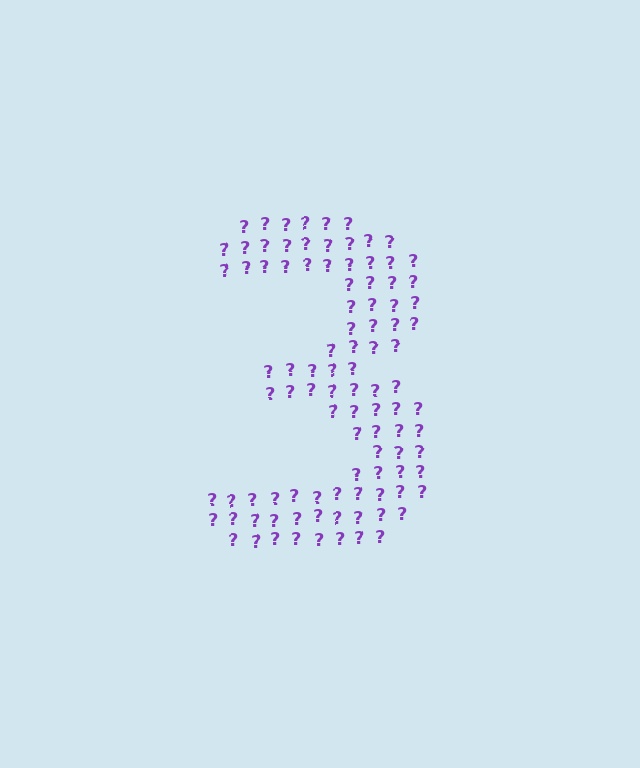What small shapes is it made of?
It is made of small question marks.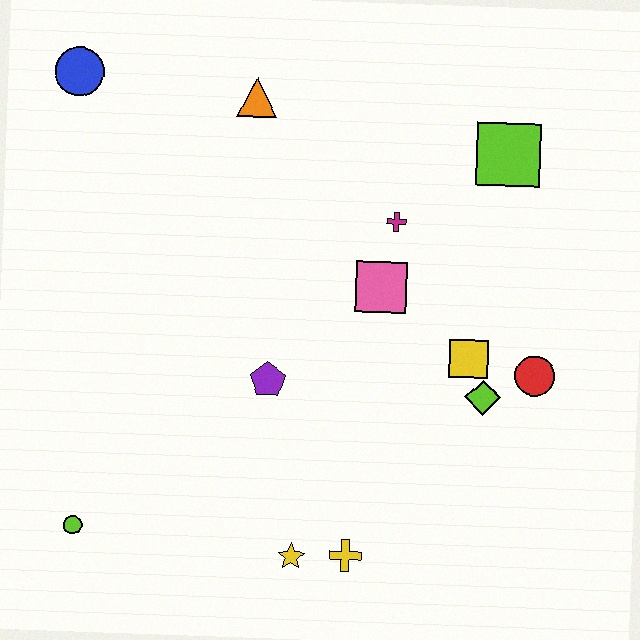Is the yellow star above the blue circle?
No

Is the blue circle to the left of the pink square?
Yes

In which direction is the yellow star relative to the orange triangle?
The yellow star is below the orange triangle.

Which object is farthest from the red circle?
The blue circle is farthest from the red circle.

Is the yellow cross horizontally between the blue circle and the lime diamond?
Yes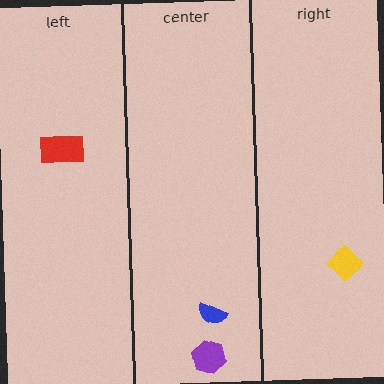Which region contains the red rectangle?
The left region.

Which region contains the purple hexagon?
The center region.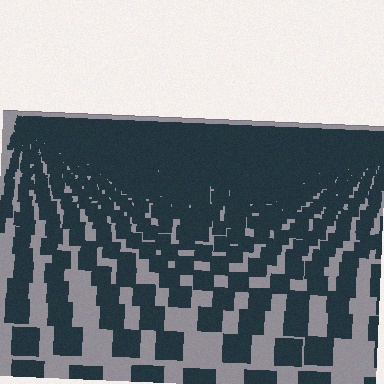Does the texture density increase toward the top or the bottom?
Density increases toward the top.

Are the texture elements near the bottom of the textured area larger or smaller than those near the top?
Larger. Near the bottom, elements are closer to the viewer and appear at a bigger on-screen size.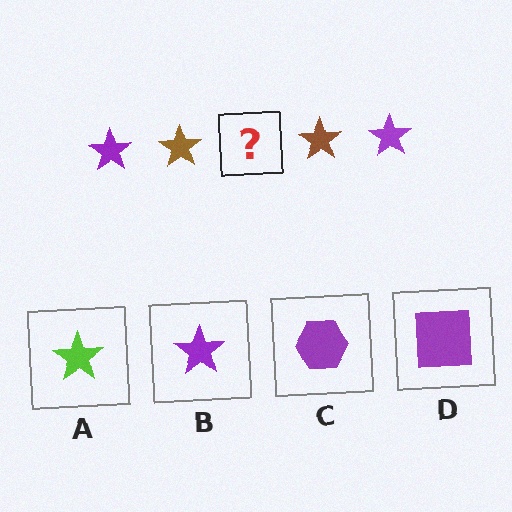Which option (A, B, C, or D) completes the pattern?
B.